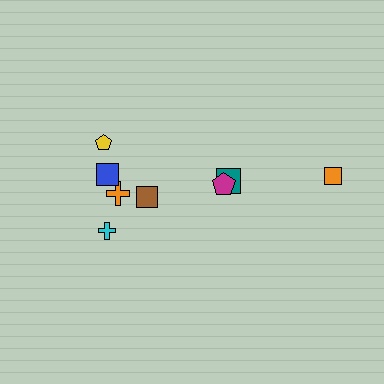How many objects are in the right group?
There are 3 objects.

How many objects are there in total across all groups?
There are 8 objects.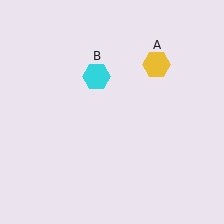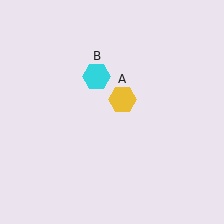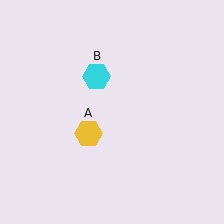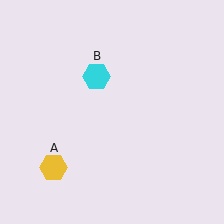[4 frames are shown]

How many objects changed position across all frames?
1 object changed position: yellow hexagon (object A).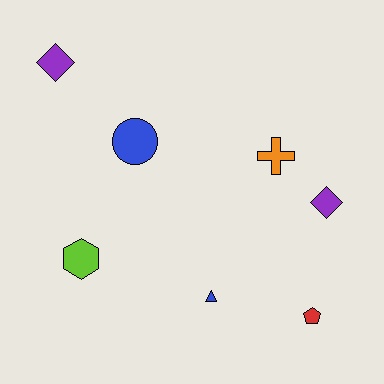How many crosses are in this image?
There is 1 cross.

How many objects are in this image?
There are 7 objects.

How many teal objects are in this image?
There are no teal objects.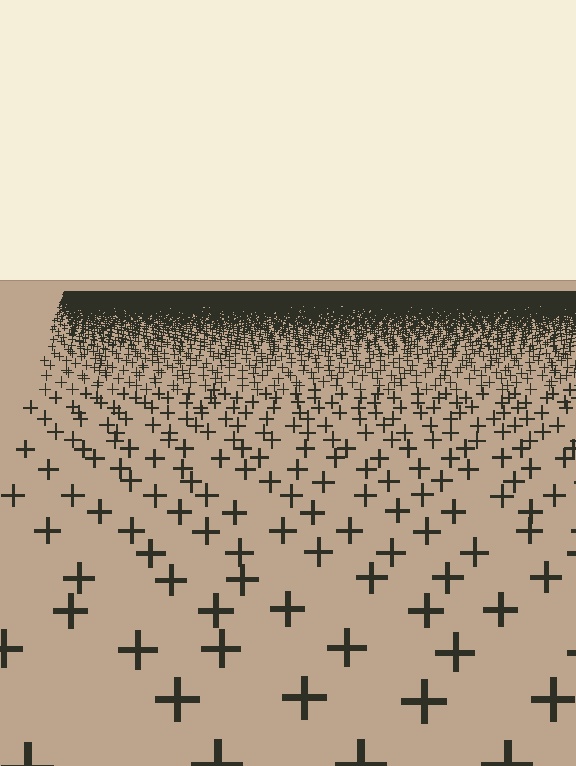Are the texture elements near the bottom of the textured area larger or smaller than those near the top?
Larger. Near the bottom, elements are closer to the viewer and appear at a bigger on-screen size.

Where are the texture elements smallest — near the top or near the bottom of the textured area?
Near the top.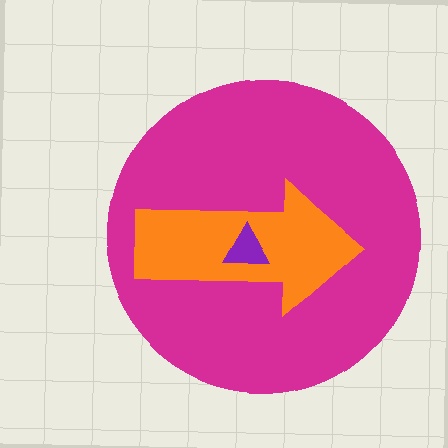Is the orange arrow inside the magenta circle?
Yes.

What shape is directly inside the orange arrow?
The purple triangle.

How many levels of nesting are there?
3.